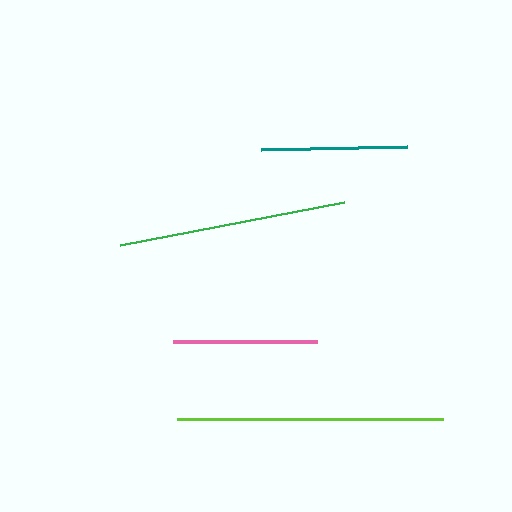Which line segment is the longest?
The lime line is the longest at approximately 265 pixels.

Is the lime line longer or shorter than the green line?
The lime line is longer than the green line.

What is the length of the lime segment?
The lime segment is approximately 265 pixels long.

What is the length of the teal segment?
The teal segment is approximately 146 pixels long.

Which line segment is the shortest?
The pink line is the shortest at approximately 144 pixels.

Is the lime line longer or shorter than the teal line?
The lime line is longer than the teal line.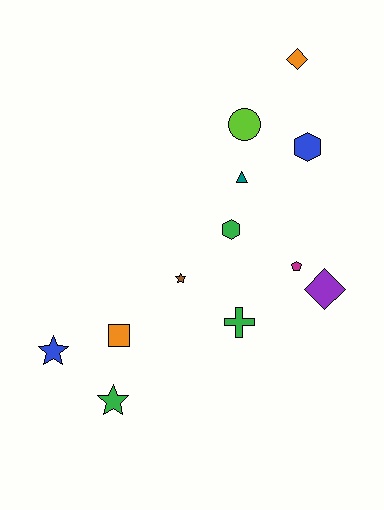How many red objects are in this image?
There are no red objects.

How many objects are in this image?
There are 12 objects.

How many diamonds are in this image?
There are 2 diamonds.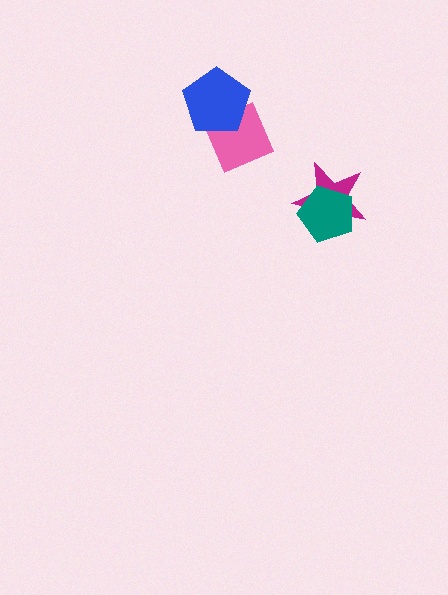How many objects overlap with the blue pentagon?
1 object overlaps with the blue pentagon.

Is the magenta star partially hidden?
Yes, it is partially covered by another shape.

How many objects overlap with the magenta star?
1 object overlaps with the magenta star.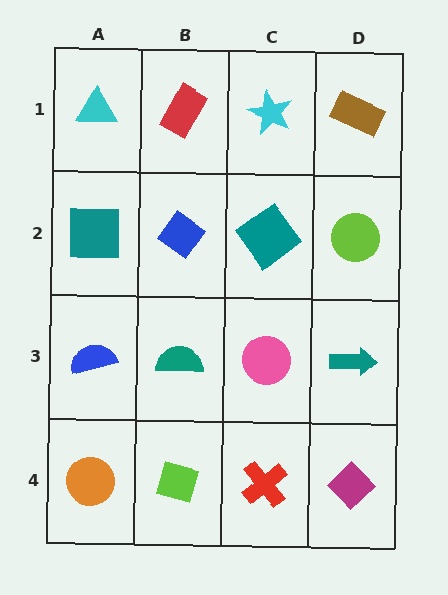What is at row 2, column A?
A teal square.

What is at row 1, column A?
A cyan triangle.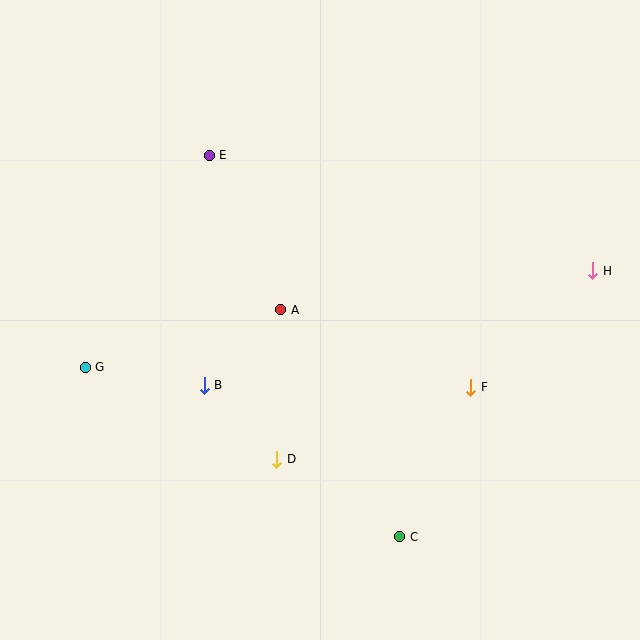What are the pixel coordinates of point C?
Point C is at (400, 537).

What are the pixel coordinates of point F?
Point F is at (471, 387).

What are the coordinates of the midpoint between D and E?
The midpoint between D and E is at (243, 307).